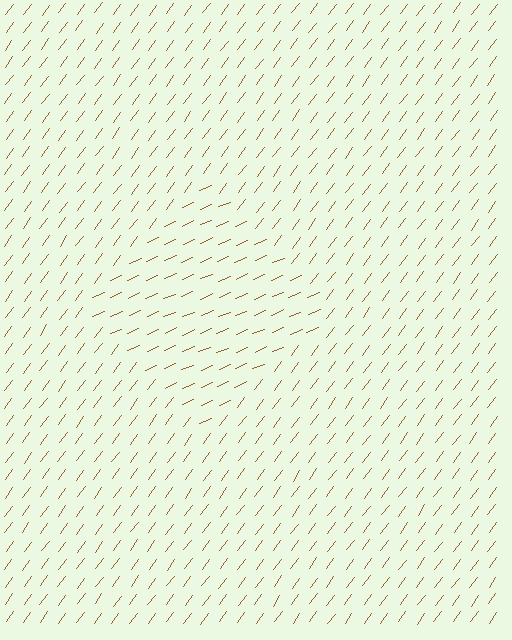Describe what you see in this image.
The image is filled with small brown line segments. A diamond region in the image has lines oriented differently from the surrounding lines, creating a visible texture boundary.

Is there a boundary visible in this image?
Yes, there is a texture boundary formed by a change in line orientation.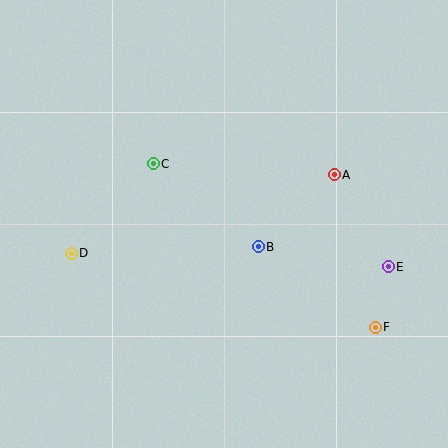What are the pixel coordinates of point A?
Point A is at (334, 175).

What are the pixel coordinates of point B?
Point B is at (258, 247).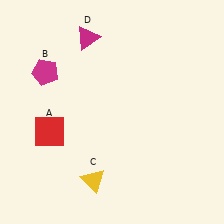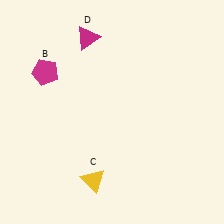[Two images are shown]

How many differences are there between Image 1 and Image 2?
There is 1 difference between the two images.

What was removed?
The red square (A) was removed in Image 2.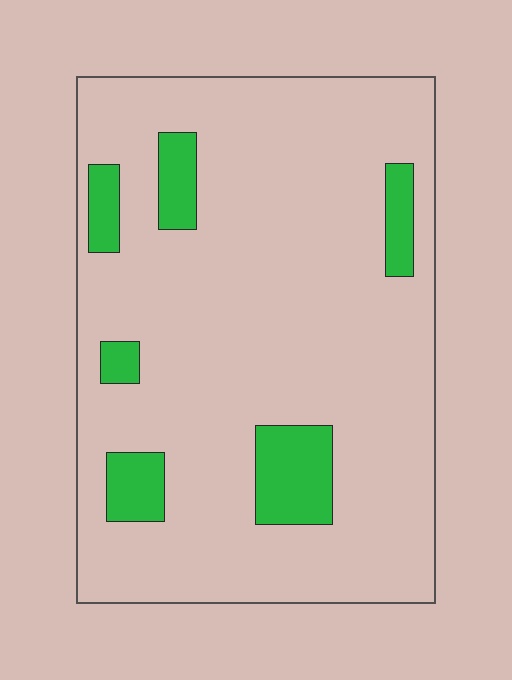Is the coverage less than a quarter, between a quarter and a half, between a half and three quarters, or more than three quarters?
Less than a quarter.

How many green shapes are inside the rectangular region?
6.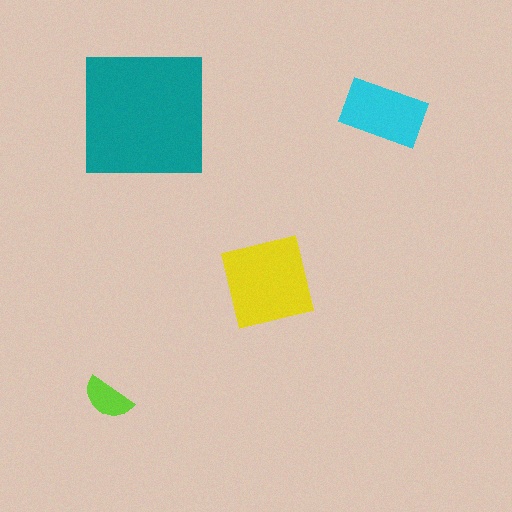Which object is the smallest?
The lime semicircle.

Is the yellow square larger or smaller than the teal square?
Smaller.